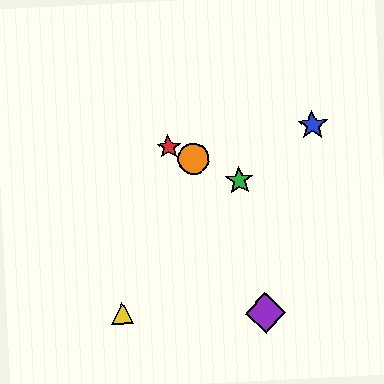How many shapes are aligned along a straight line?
3 shapes (the red star, the green star, the orange circle) are aligned along a straight line.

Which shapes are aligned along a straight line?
The red star, the green star, the orange circle are aligned along a straight line.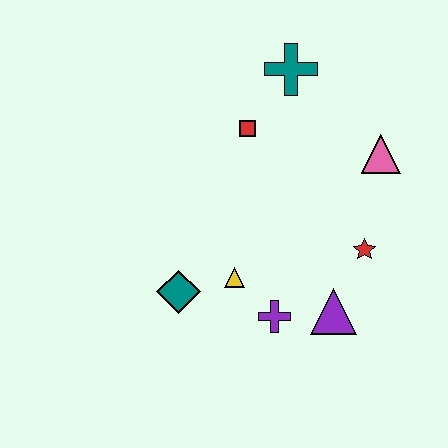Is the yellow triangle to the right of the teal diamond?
Yes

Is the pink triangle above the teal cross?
No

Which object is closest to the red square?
The teal cross is closest to the red square.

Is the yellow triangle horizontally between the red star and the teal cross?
No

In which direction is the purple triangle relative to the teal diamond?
The purple triangle is to the right of the teal diamond.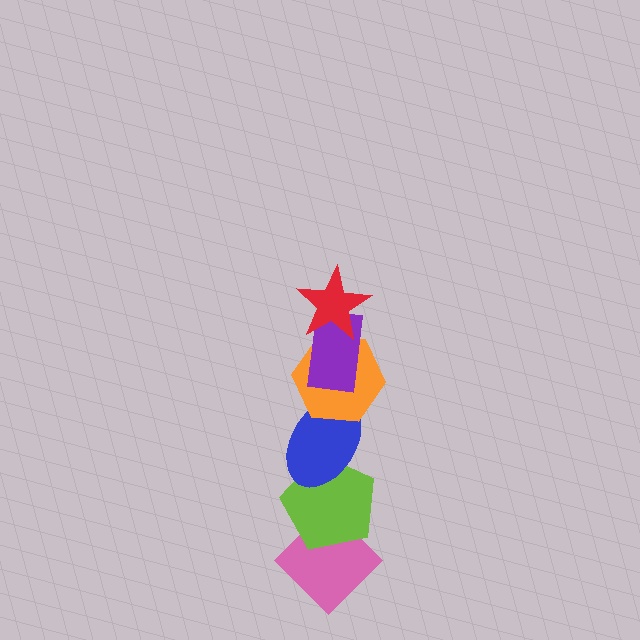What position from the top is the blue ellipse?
The blue ellipse is 4th from the top.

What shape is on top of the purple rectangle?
The red star is on top of the purple rectangle.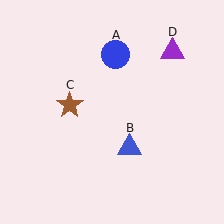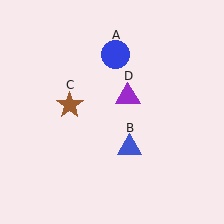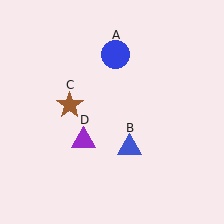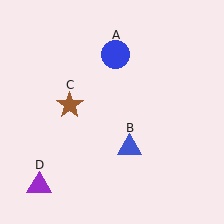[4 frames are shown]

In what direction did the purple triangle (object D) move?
The purple triangle (object D) moved down and to the left.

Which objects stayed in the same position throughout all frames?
Blue circle (object A) and blue triangle (object B) and brown star (object C) remained stationary.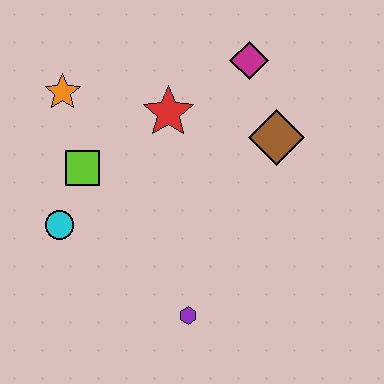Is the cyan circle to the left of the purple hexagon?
Yes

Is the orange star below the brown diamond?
No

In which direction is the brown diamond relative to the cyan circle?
The brown diamond is to the right of the cyan circle.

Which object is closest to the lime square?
The cyan circle is closest to the lime square.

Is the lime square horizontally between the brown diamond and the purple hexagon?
No